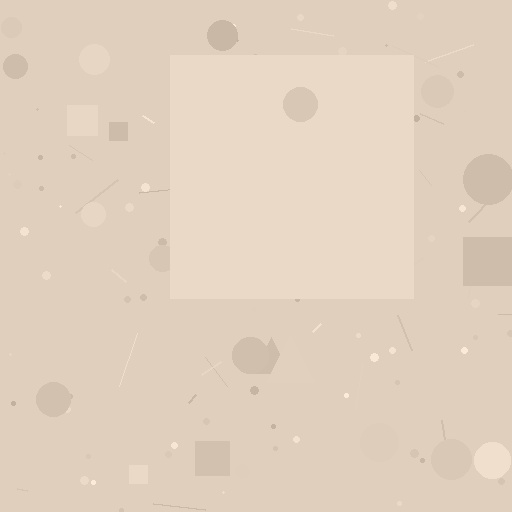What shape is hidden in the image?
A square is hidden in the image.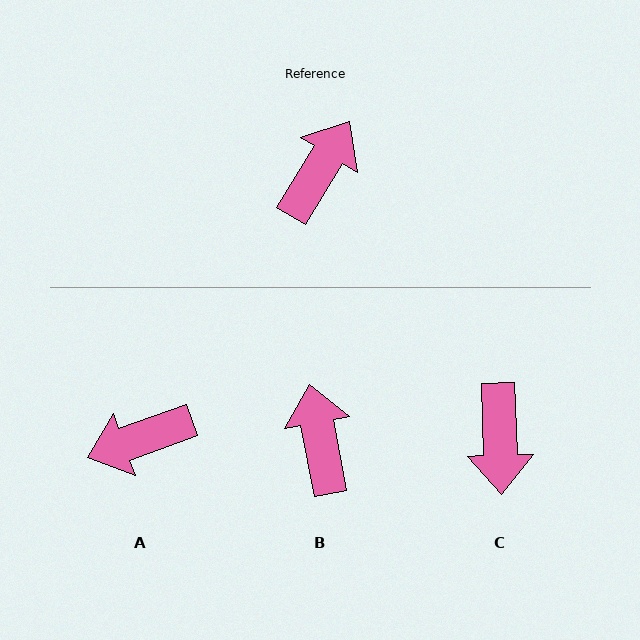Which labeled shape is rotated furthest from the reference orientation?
C, about 147 degrees away.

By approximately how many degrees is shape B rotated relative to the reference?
Approximately 43 degrees counter-clockwise.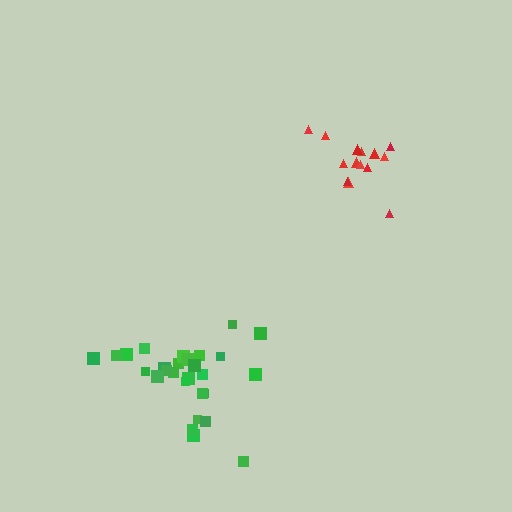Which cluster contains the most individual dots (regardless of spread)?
Green (28).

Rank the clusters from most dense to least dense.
red, green.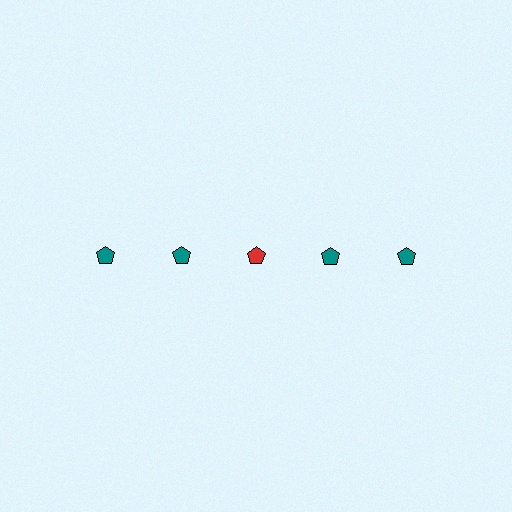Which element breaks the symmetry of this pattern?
The red pentagon in the top row, center column breaks the symmetry. All other shapes are teal pentagons.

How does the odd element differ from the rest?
It has a different color: red instead of teal.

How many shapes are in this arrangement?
There are 5 shapes arranged in a grid pattern.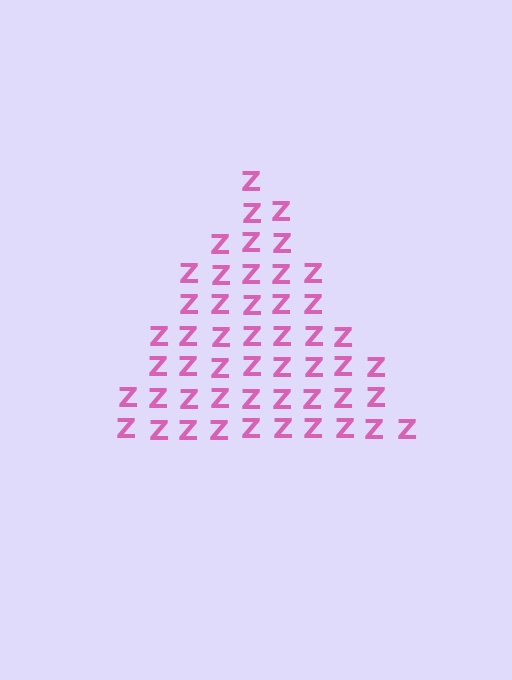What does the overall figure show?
The overall figure shows a triangle.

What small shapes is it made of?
It is made of small letter Z's.